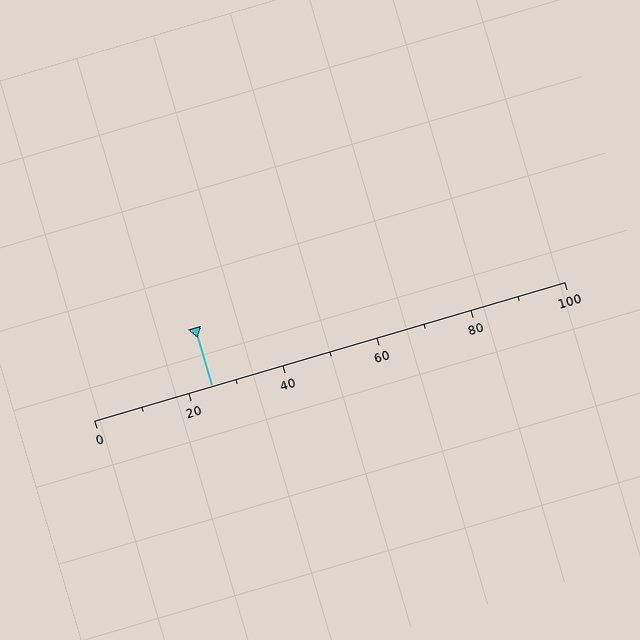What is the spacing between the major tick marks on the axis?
The major ticks are spaced 20 apart.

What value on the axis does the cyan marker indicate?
The marker indicates approximately 25.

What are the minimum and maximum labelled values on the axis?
The axis runs from 0 to 100.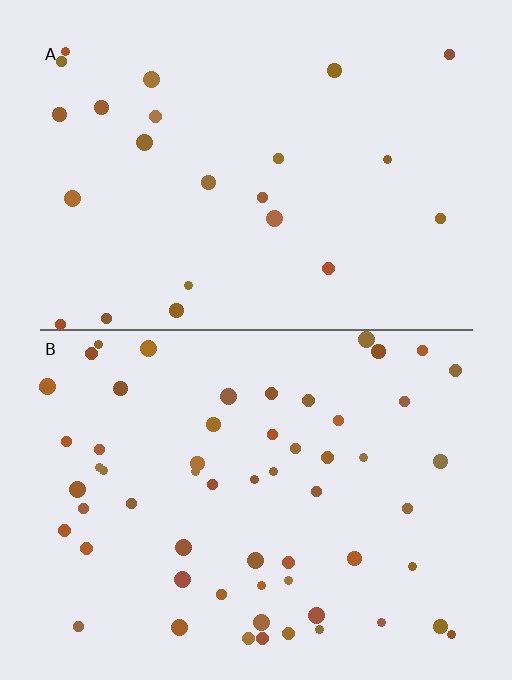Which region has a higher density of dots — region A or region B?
B (the bottom).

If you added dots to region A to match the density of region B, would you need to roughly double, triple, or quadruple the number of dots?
Approximately triple.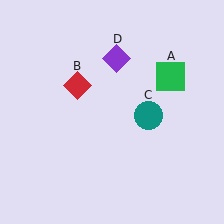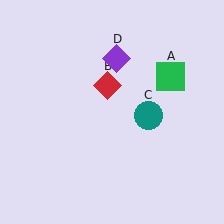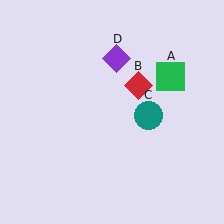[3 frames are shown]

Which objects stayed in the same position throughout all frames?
Green square (object A) and teal circle (object C) and purple diamond (object D) remained stationary.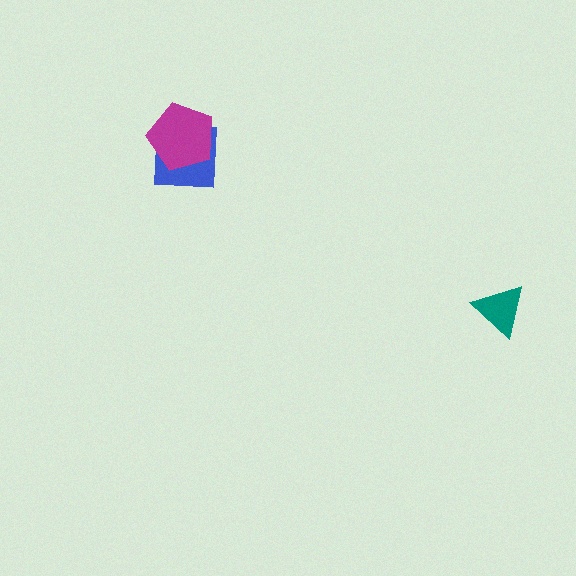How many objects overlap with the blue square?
1 object overlaps with the blue square.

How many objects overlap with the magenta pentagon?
1 object overlaps with the magenta pentagon.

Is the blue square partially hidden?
Yes, it is partially covered by another shape.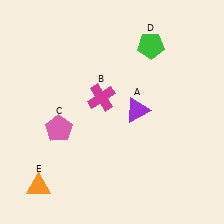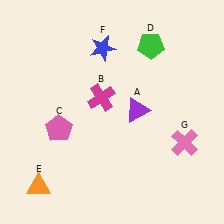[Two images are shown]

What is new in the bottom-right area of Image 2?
A pink cross (G) was added in the bottom-right area of Image 2.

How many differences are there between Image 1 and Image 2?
There are 2 differences between the two images.